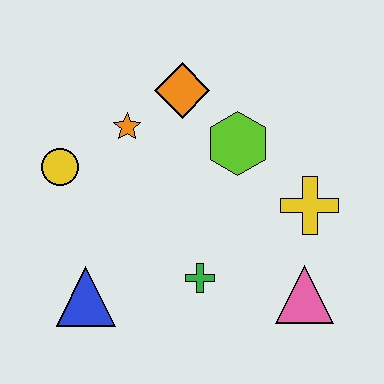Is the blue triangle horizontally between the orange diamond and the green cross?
No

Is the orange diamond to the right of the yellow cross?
No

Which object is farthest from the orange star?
The pink triangle is farthest from the orange star.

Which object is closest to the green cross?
The pink triangle is closest to the green cross.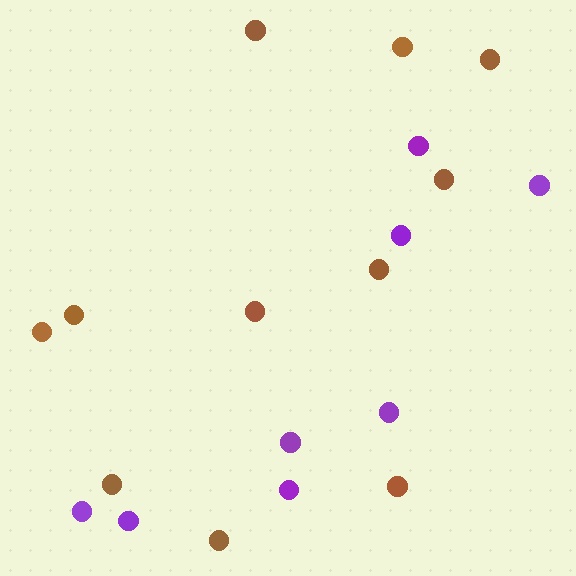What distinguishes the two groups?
There are 2 groups: one group of brown circles (11) and one group of purple circles (8).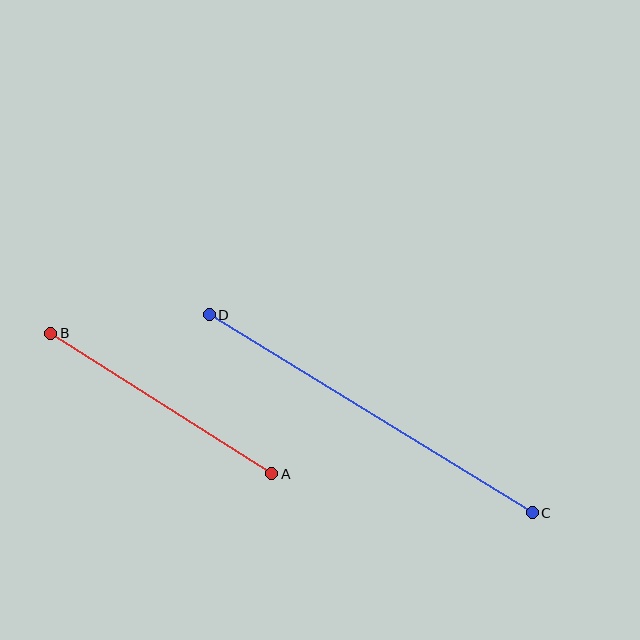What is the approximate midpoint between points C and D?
The midpoint is at approximately (371, 414) pixels.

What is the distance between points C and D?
The distance is approximately 379 pixels.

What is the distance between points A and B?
The distance is approximately 262 pixels.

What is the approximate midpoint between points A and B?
The midpoint is at approximately (161, 404) pixels.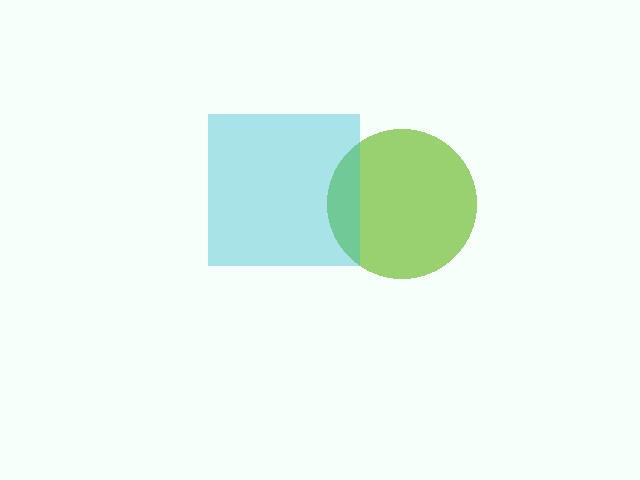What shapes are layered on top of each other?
The layered shapes are: a lime circle, a cyan square.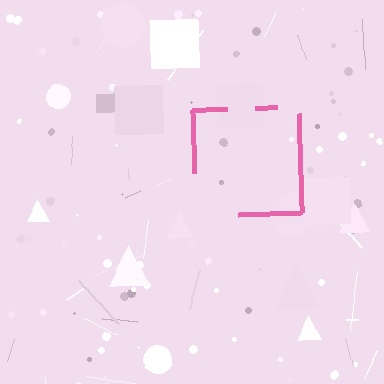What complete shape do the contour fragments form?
The contour fragments form a square.